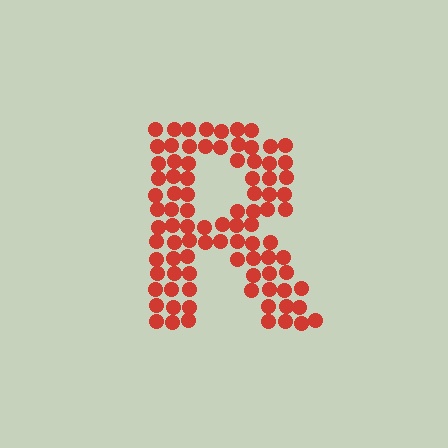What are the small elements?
The small elements are circles.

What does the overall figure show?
The overall figure shows the letter R.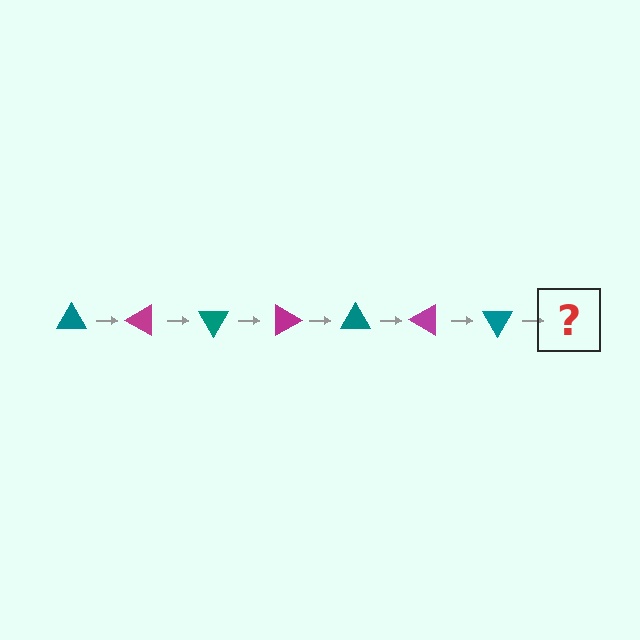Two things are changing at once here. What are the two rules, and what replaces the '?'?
The two rules are that it rotates 30 degrees each step and the color cycles through teal and magenta. The '?' should be a magenta triangle, rotated 210 degrees from the start.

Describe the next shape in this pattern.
It should be a magenta triangle, rotated 210 degrees from the start.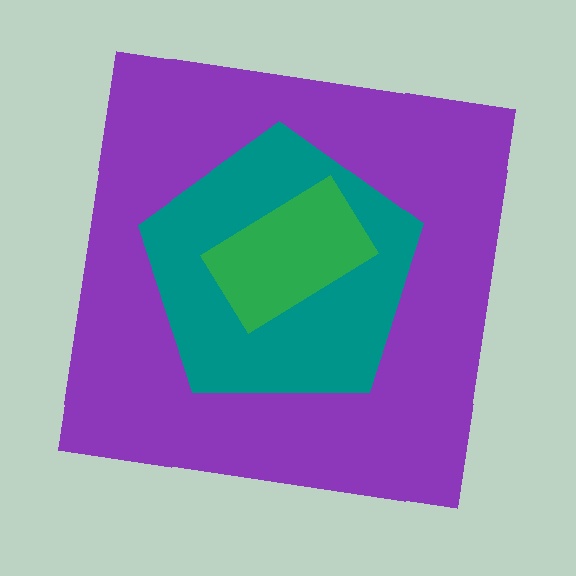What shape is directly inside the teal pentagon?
The green rectangle.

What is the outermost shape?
The purple square.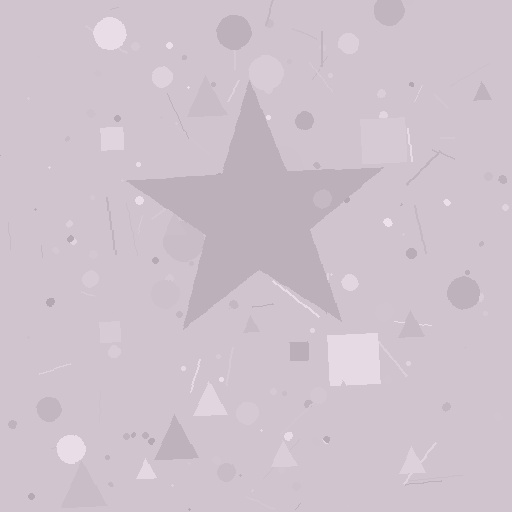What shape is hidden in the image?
A star is hidden in the image.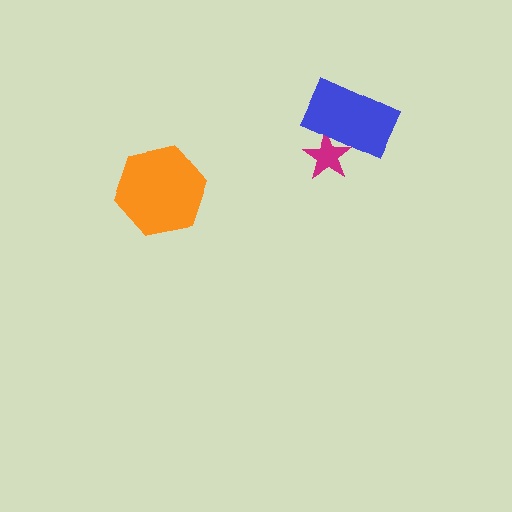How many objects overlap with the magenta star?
1 object overlaps with the magenta star.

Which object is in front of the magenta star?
The blue rectangle is in front of the magenta star.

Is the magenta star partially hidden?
Yes, it is partially covered by another shape.